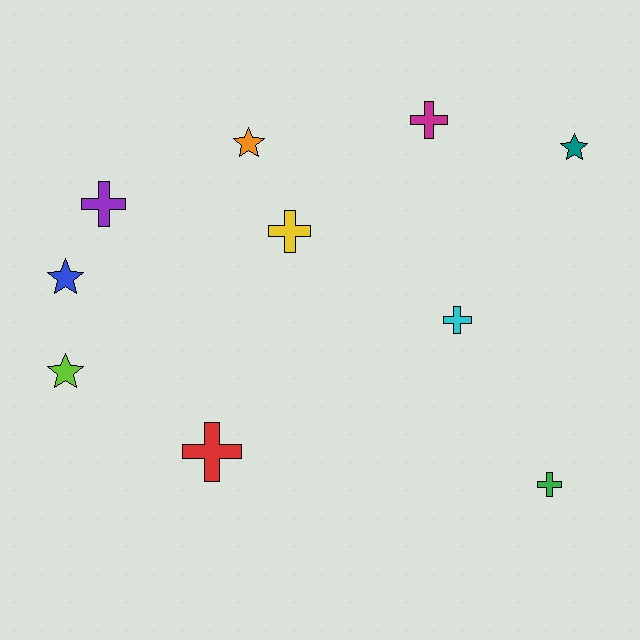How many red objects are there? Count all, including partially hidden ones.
There is 1 red object.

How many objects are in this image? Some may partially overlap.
There are 10 objects.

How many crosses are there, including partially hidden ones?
There are 6 crosses.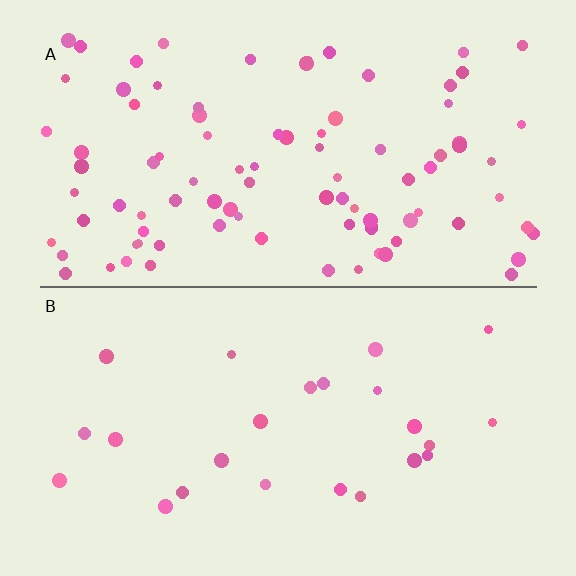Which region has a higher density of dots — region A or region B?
A (the top).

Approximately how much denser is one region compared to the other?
Approximately 3.9× — region A over region B.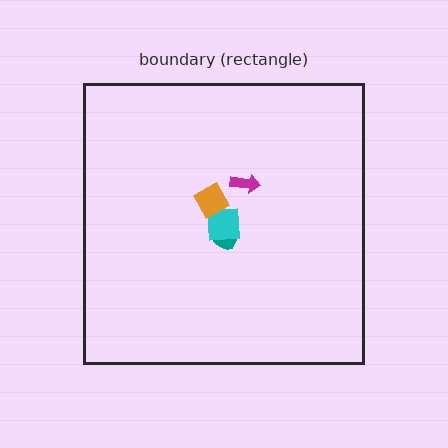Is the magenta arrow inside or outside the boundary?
Inside.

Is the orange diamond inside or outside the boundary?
Inside.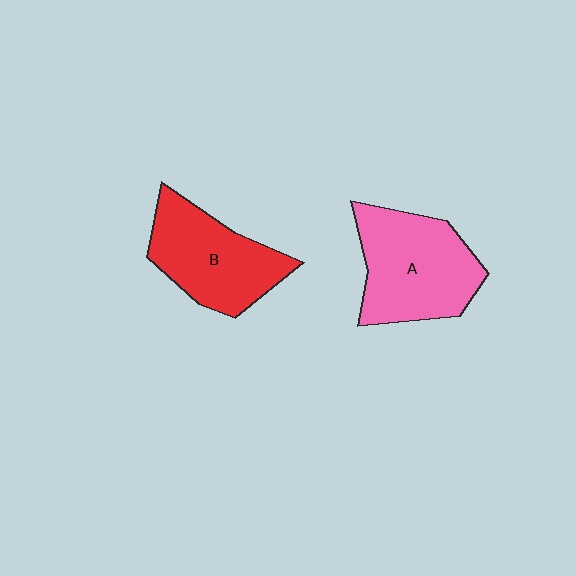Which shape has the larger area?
Shape A (pink).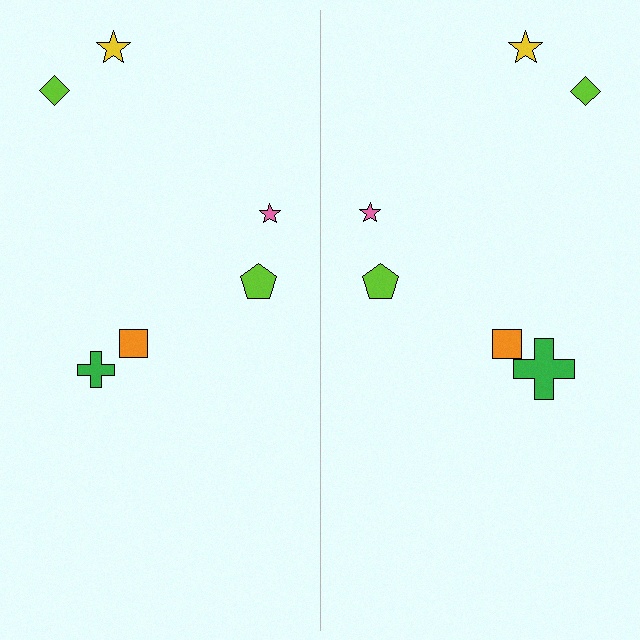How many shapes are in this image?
There are 12 shapes in this image.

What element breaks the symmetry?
The green cross on the right side has a different size than its mirror counterpart.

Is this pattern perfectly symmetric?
No, the pattern is not perfectly symmetric. The green cross on the right side has a different size than its mirror counterpart.